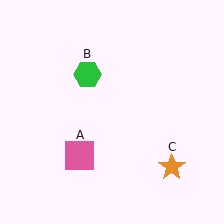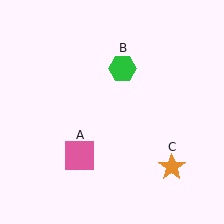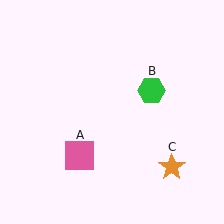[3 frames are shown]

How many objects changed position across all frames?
1 object changed position: green hexagon (object B).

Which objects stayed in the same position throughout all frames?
Pink square (object A) and orange star (object C) remained stationary.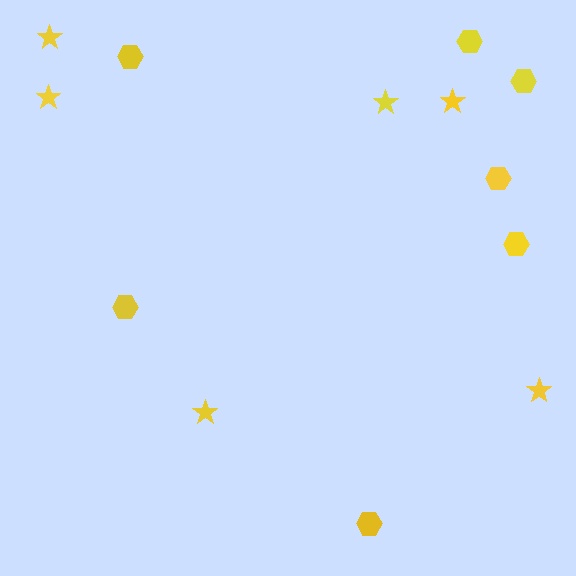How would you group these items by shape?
There are 2 groups: one group of stars (6) and one group of hexagons (7).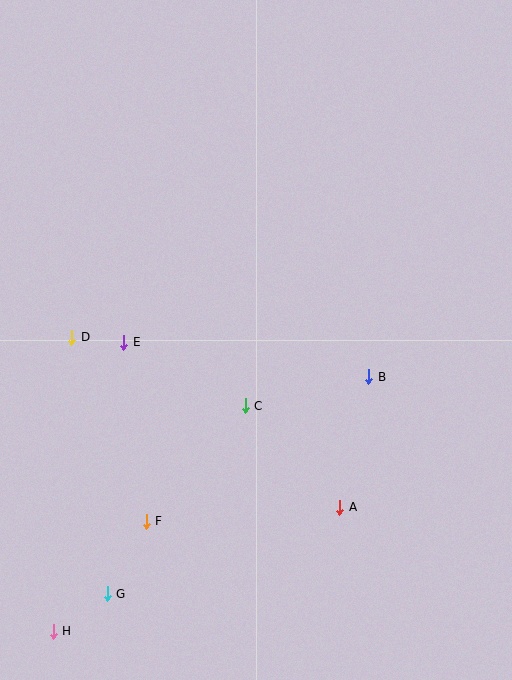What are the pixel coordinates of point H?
Point H is at (53, 631).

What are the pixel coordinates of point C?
Point C is at (245, 406).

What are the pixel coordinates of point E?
Point E is at (124, 342).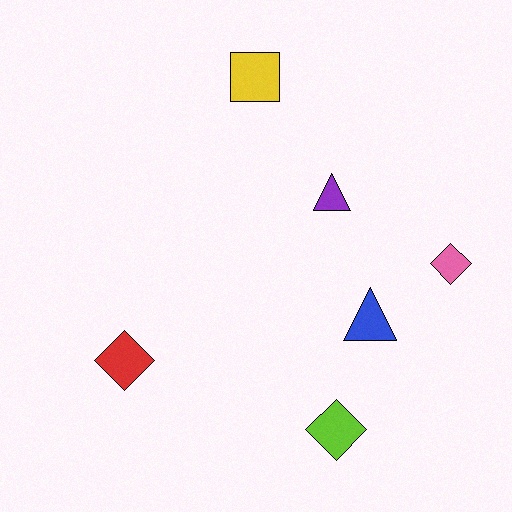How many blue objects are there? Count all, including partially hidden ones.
There is 1 blue object.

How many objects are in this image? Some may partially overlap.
There are 6 objects.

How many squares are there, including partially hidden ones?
There is 1 square.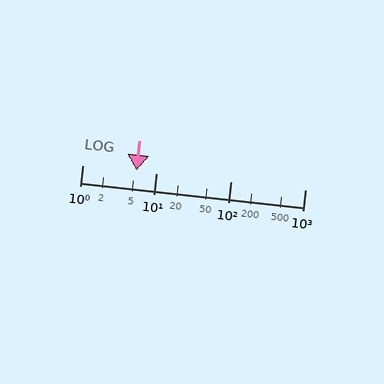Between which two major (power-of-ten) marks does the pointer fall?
The pointer is between 1 and 10.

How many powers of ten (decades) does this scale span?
The scale spans 3 decades, from 1 to 1000.